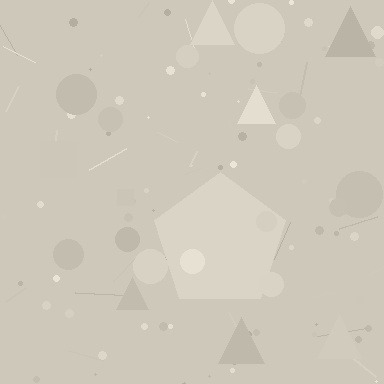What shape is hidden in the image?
A pentagon is hidden in the image.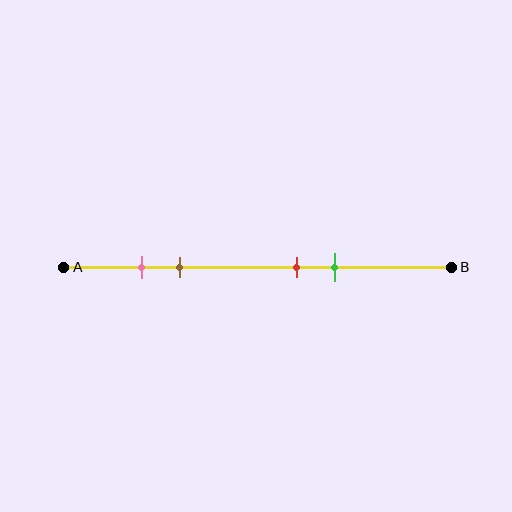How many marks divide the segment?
There are 4 marks dividing the segment.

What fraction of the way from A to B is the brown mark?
The brown mark is approximately 30% (0.3) of the way from A to B.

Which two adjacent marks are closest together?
The pink and brown marks are the closest adjacent pair.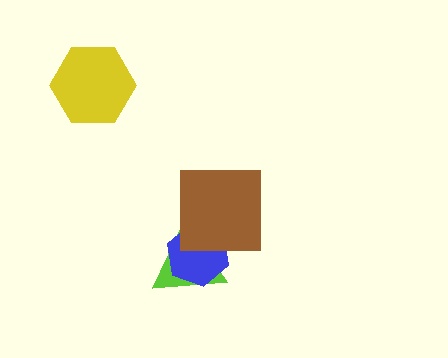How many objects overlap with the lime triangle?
2 objects overlap with the lime triangle.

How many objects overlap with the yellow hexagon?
0 objects overlap with the yellow hexagon.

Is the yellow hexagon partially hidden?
No, no other shape covers it.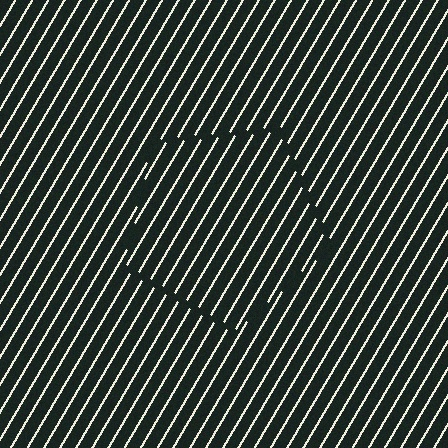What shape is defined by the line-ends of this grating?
An illusory pentagon. The interior of the shape contains the same grating, shifted by half a period — the contour is defined by the phase discontinuity where line-ends from the inner and outer gratings abut.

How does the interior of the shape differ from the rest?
The interior of the shape contains the same grating, shifted by half a period — the contour is defined by the phase discontinuity where line-ends from the inner and outer gratings abut.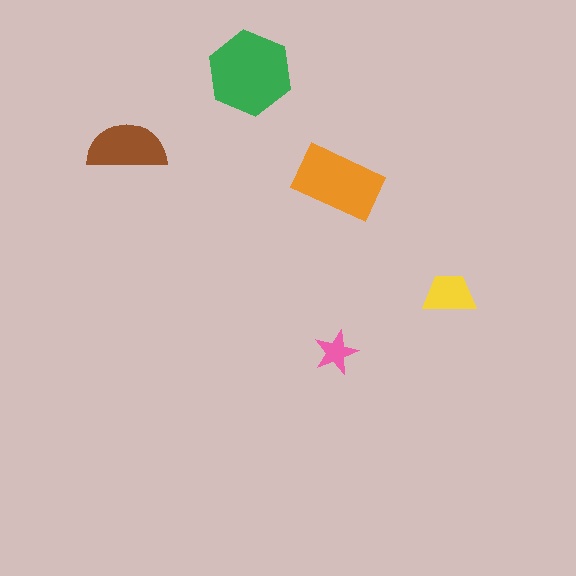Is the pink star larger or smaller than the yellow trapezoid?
Smaller.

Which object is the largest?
The green hexagon.